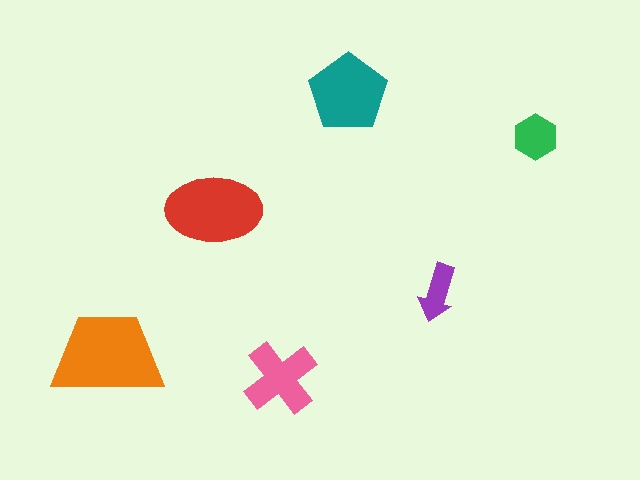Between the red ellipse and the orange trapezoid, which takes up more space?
The orange trapezoid.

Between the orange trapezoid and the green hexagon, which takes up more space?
The orange trapezoid.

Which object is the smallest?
The purple arrow.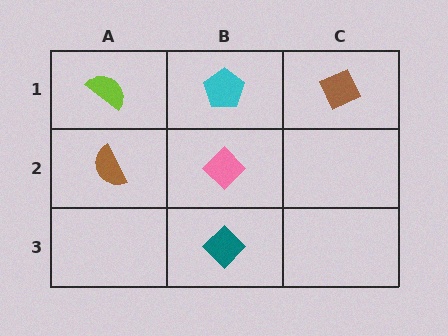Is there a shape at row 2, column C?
No, that cell is empty.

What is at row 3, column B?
A teal diamond.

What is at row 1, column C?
A brown diamond.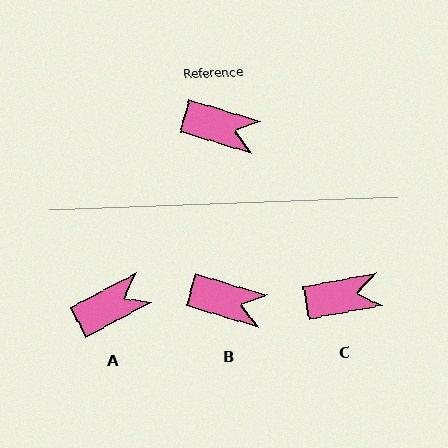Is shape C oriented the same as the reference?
No, it is off by about 27 degrees.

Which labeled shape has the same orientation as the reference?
B.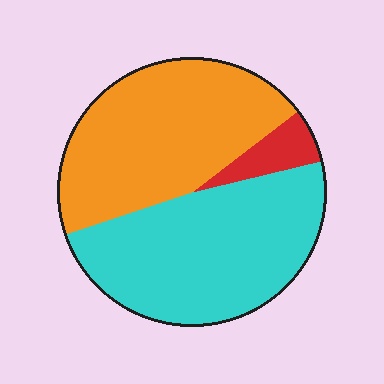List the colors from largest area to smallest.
From largest to smallest: cyan, orange, red.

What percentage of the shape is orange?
Orange covers 45% of the shape.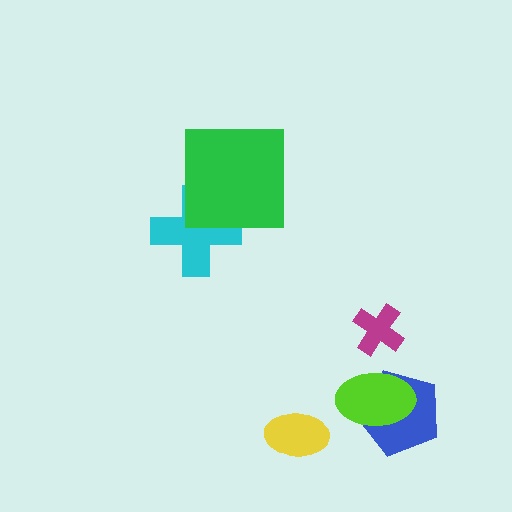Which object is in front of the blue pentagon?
The lime ellipse is in front of the blue pentagon.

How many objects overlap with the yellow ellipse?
0 objects overlap with the yellow ellipse.